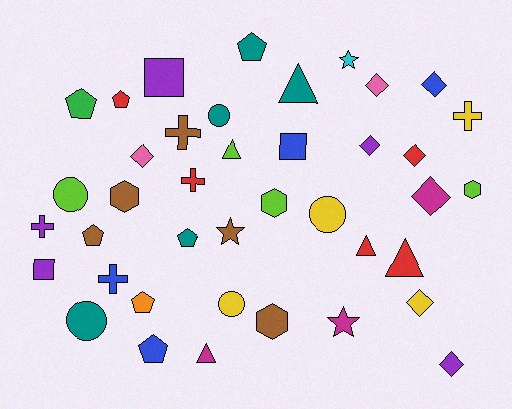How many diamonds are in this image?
There are 8 diamonds.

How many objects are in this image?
There are 40 objects.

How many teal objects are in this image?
There are 5 teal objects.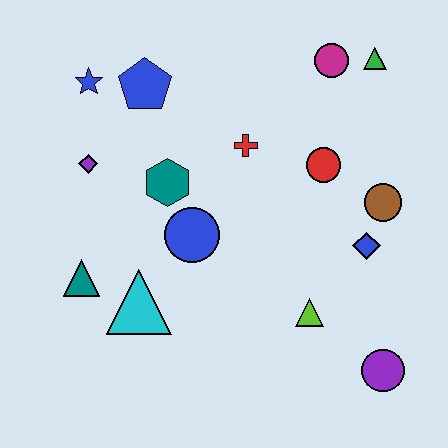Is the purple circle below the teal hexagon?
Yes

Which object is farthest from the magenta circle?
The teal triangle is farthest from the magenta circle.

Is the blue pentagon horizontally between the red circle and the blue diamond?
No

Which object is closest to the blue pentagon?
The blue star is closest to the blue pentagon.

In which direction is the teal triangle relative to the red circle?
The teal triangle is to the left of the red circle.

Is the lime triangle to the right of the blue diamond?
No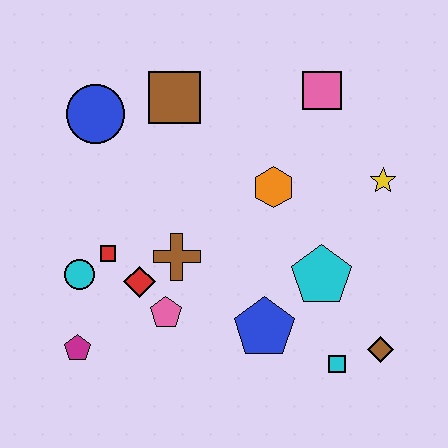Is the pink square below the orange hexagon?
No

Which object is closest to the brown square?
The blue circle is closest to the brown square.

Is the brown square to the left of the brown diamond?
Yes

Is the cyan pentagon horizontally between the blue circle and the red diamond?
No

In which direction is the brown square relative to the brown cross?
The brown square is above the brown cross.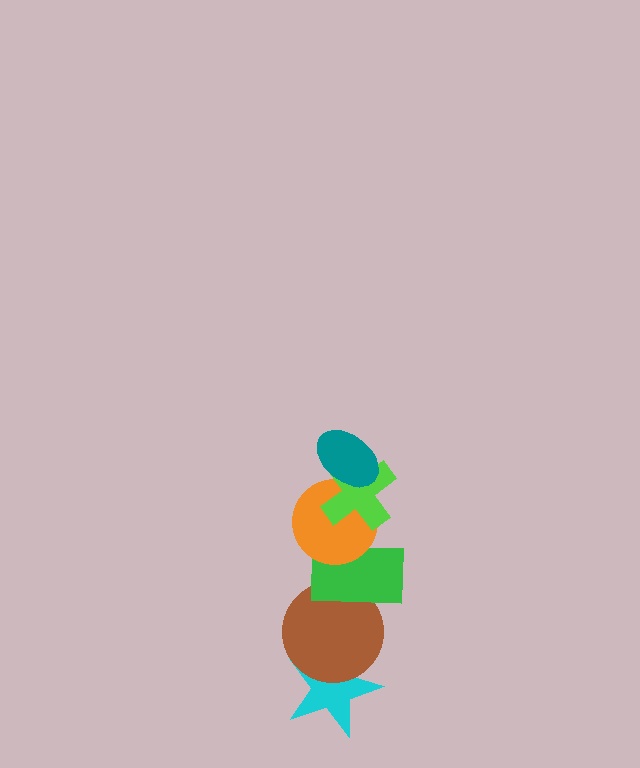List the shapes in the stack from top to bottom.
From top to bottom: the teal ellipse, the lime cross, the orange circle, the green rectangle, the brown circle, the cyan star.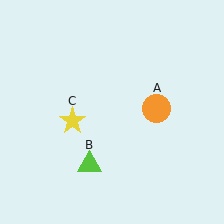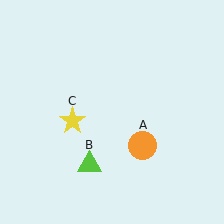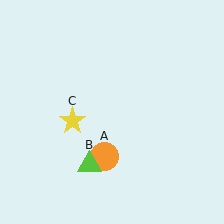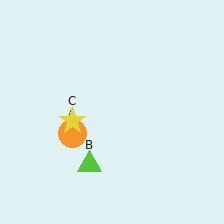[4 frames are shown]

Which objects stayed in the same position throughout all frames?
Lime triangle (object B) and yellow star (object C) remained stationary.